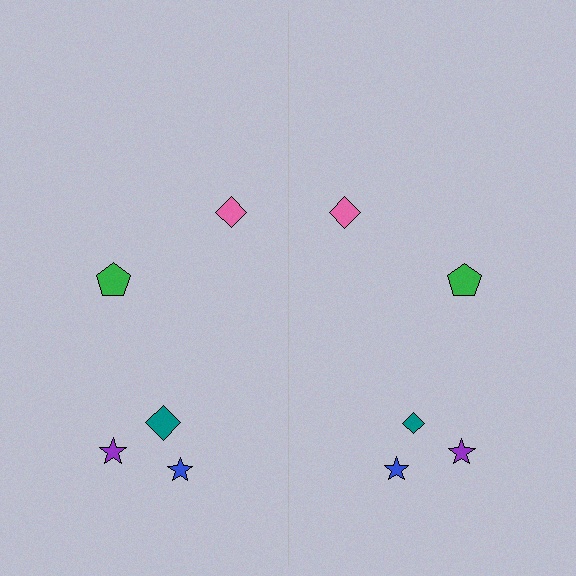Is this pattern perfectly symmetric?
No, the pattern is not perfectly symmetric. The teal diamond on the right side has a different size than its mirror counterpart.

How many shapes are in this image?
There are 10 shapes in this image.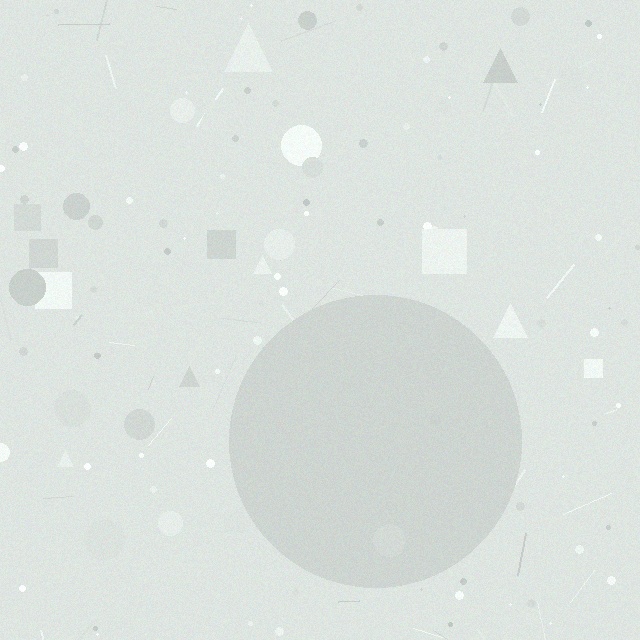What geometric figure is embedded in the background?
A circle is embedded in the background.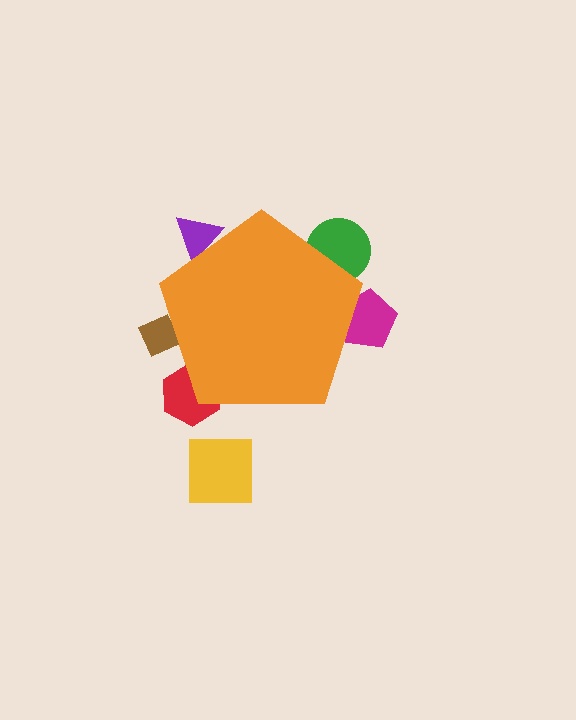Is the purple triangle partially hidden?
Yes, the purple triangle is partially hidden behind the orange pentagon.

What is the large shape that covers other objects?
An orange pentagon.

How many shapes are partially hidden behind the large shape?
5 shapes are partially hidden.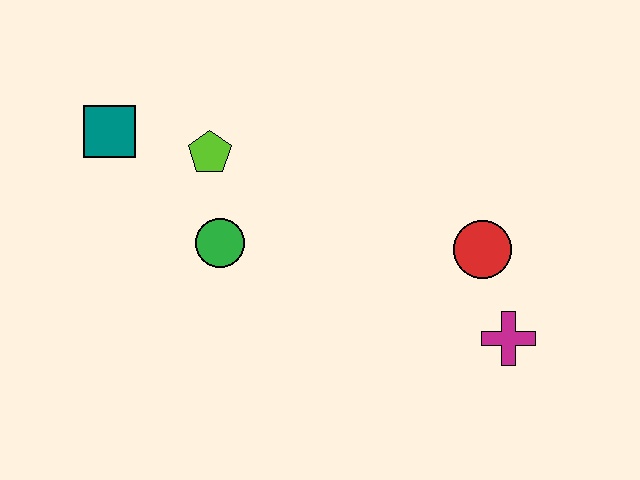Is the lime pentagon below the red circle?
No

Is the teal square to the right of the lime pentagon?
No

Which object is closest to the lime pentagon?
The green circle is closest to the lime pentagon.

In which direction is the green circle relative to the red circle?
The green circle is to the left of the red circle.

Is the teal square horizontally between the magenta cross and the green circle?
No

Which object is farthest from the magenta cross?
The teal square is farthest from the magenta cross.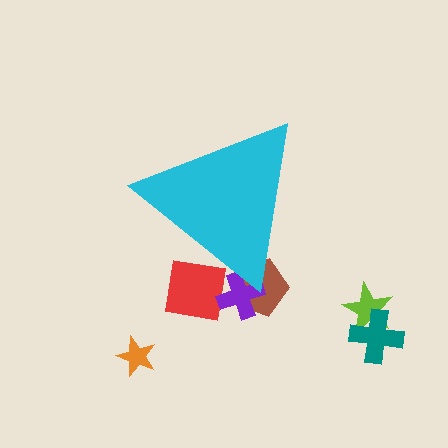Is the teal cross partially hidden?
No, the teal cross is fully visible.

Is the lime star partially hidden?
No, the lime star is fully visible.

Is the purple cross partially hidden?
Yes, the purple cross is partially hidden behind the cyan triangle.